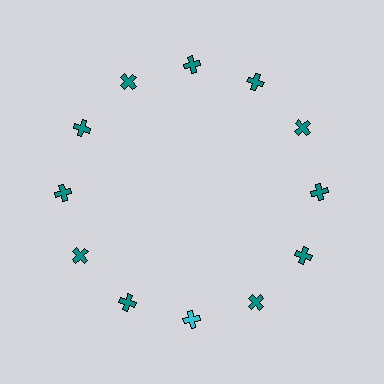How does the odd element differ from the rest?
It has a different color: cyan instead of teal.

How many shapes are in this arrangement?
There are 12 shapes arranged in a ring pattern.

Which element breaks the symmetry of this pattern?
The cyan cross at roughly the 6 o'clock position breaks the symmetry. All other shapes are teal crosses.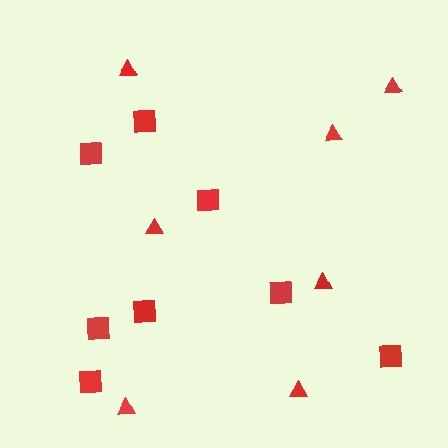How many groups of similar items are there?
There are 2 groups: one group of squares (8) and one group of triangles (7).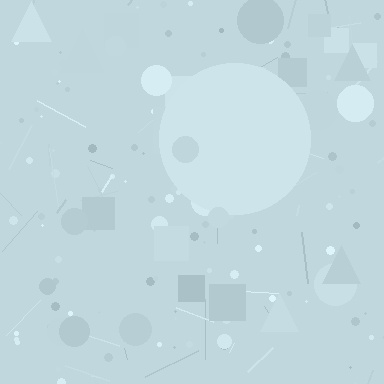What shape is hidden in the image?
A circle is hidden in the image.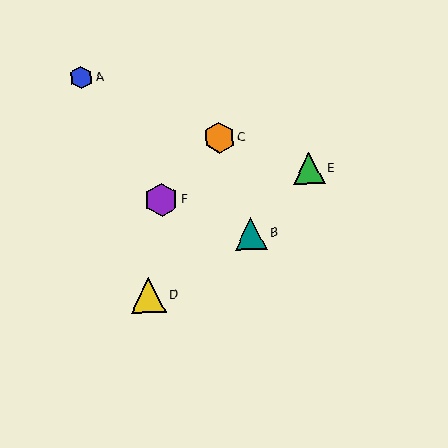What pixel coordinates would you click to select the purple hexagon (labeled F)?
Click at (161, 200) to select the purple hexagon F.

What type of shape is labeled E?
Shape E is a green triangle.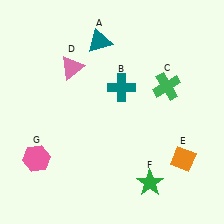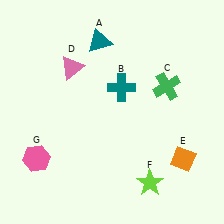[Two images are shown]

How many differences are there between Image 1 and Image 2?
There is 1 difference between the two images.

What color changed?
The star (F) changed from green in Image 1 to lime in Image 2.